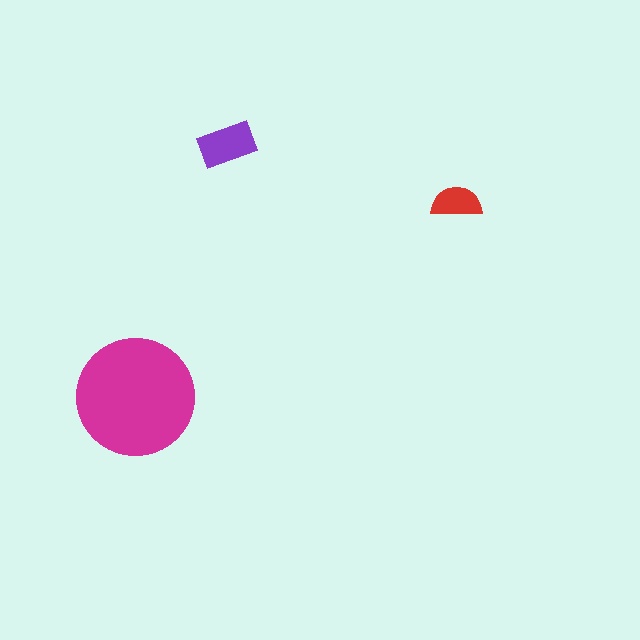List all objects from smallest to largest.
The red semicircle, the purple rectangle, the magenta circle.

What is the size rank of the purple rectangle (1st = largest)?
2nd.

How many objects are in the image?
There are 3 objects in the image.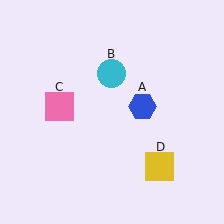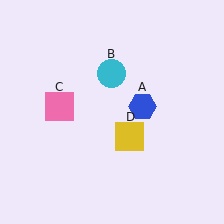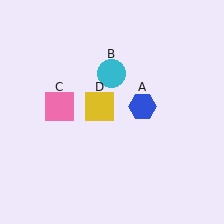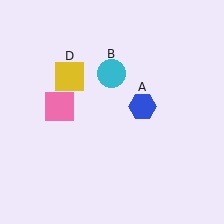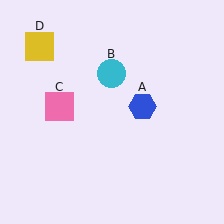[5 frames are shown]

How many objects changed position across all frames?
1 object changed position: yellow square (object D).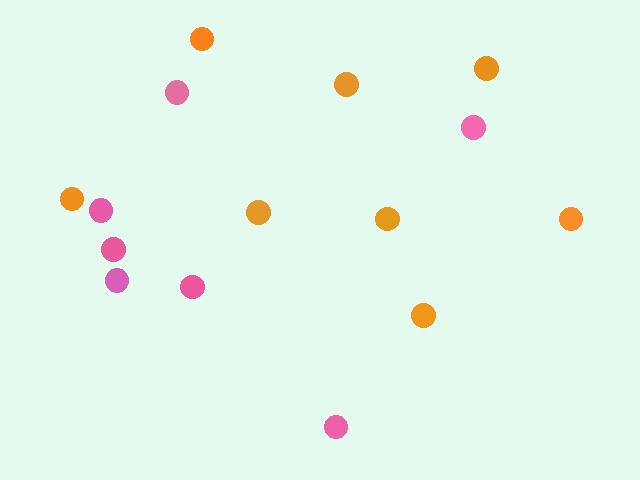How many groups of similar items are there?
There are 2 groups: one group of pink circles (7) and one group of orange circles (8).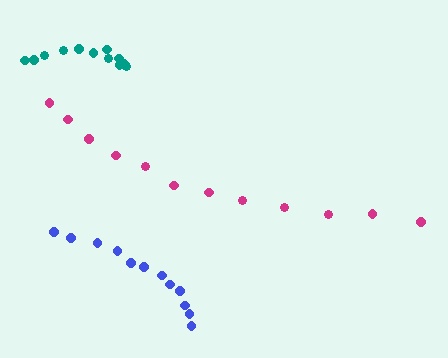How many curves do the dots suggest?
There are 3 distinct paths.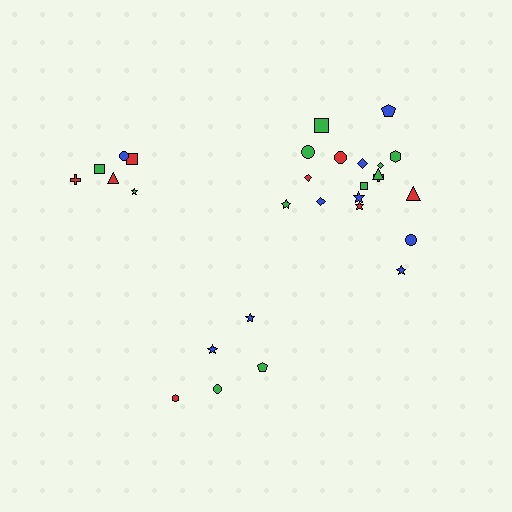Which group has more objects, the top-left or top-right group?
The top-right group.